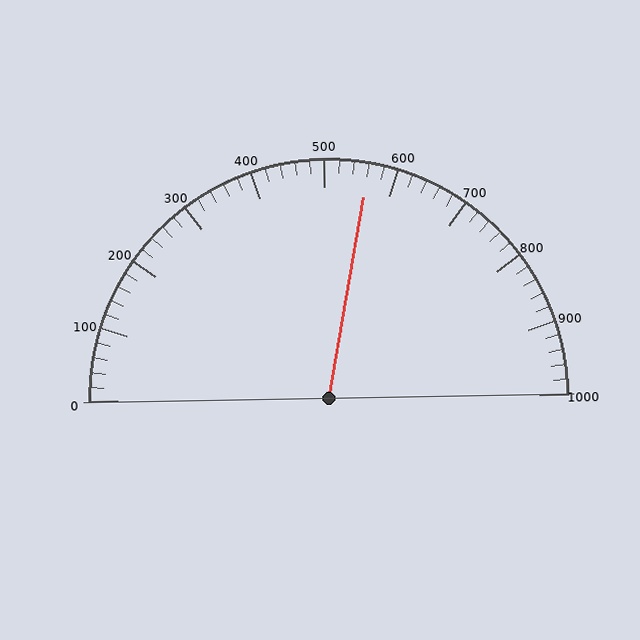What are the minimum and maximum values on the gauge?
The gauge ranges from 0 to 1000.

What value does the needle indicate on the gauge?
The needle indicates approximately 560.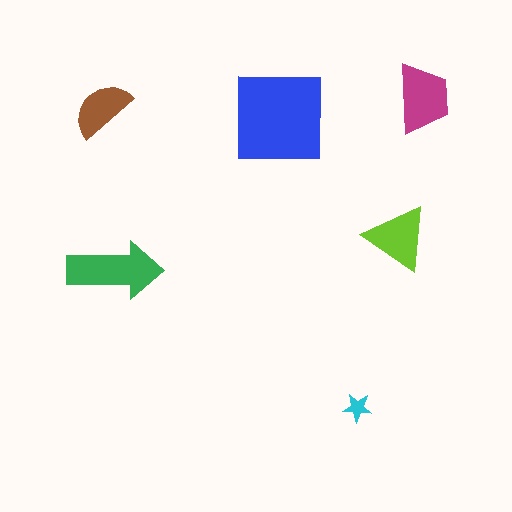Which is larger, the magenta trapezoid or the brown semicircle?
The magenta trapezoid.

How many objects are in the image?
There are 6 objects in the image.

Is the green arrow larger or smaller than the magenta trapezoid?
Larger.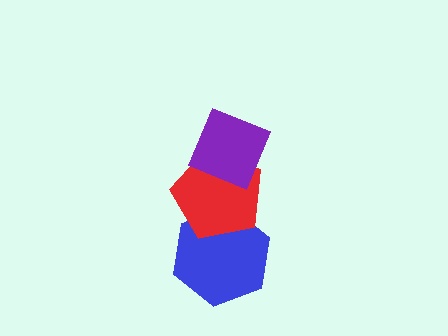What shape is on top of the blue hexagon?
The red pentagon is on top of the blue hexagon.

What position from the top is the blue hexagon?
The blue hexagon is 3rd from the top.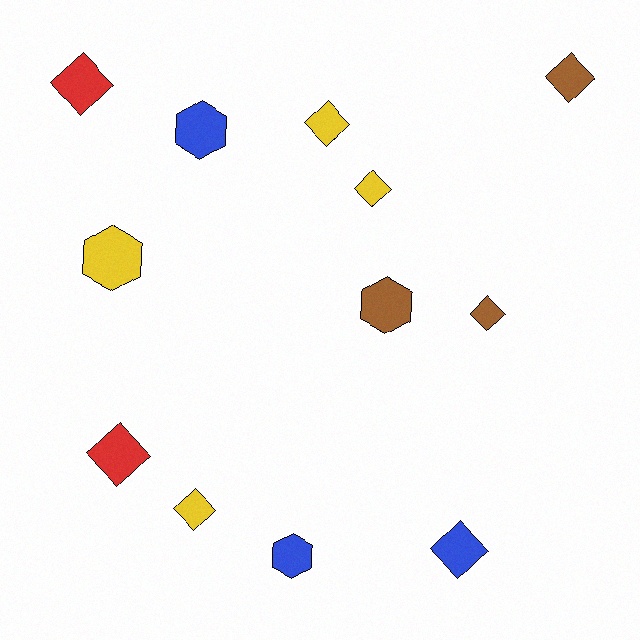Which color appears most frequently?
Yellow, with 4 objects.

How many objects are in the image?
There are 12 objects.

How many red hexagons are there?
There are no red hexagons.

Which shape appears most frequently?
Diamond, with 8 objects.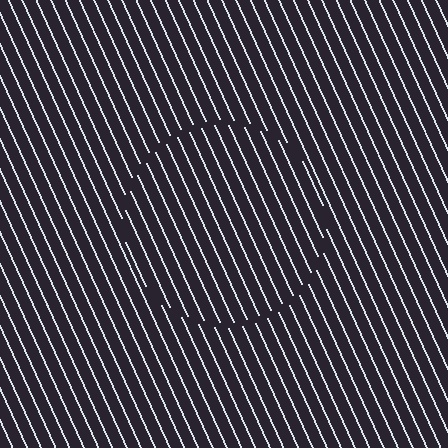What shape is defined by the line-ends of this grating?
An illusory circle. The interior of the shape contains the same grating, shifted by half a period — the contour is defined by the phase discontinuity where line-ends from the inner and outer gratings abut.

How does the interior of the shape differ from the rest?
The interior of the shape contains the same grating, shifted by half a period — the contour is defined by the phase discontinuity where line-ends from the inner and outer gratings abut.